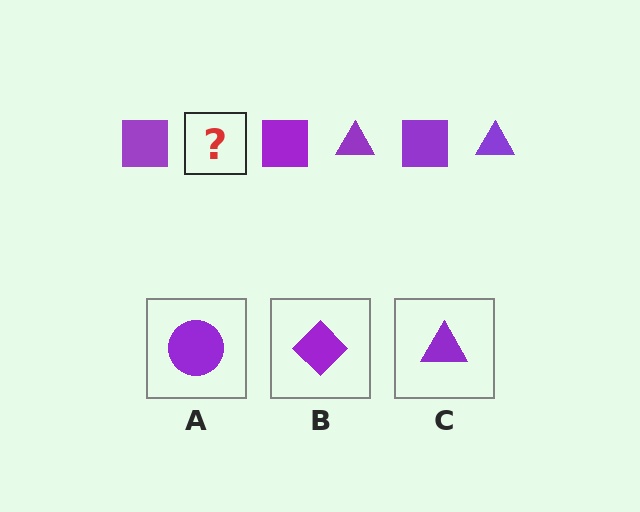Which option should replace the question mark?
Option C.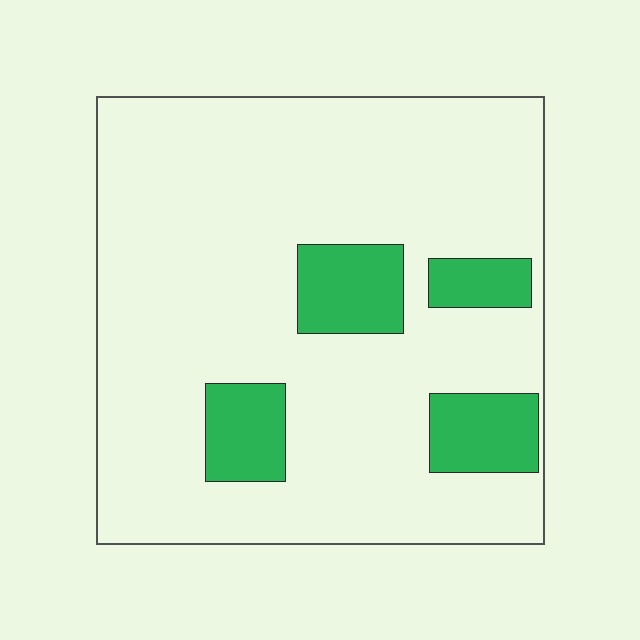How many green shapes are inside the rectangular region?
4.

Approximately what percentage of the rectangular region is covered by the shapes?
Approximately 15%.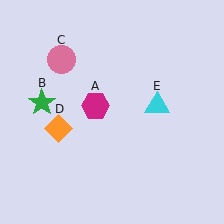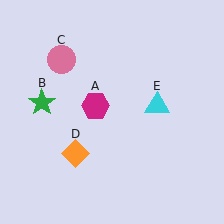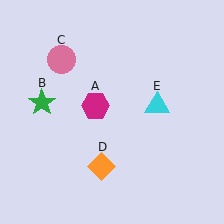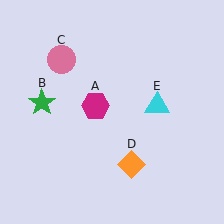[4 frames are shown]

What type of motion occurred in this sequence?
The orange diamond (object D) rotated counterclockwise around the center of the scene.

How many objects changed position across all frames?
1 object changed position: orange diamond (object D).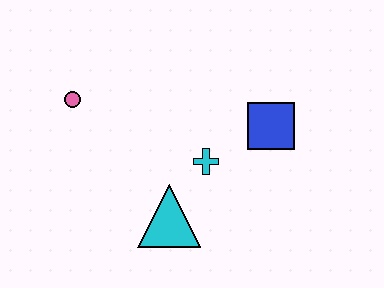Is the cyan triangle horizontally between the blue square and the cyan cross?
No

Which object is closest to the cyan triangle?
The cyan cross is closest to the cyan triangle.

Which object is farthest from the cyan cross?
The pink circle is farthest from the cyan cross.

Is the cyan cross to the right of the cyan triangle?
Yes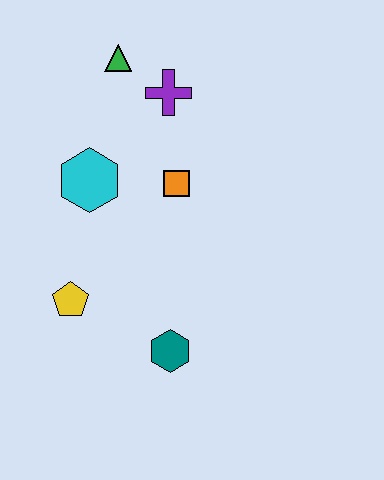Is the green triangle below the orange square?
No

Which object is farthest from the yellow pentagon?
The green triangle is farthest from the yellow pentagon.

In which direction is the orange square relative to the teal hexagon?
The orange square is above the teal hexagon.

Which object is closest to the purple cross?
The green triangle is closest to the purple cross.